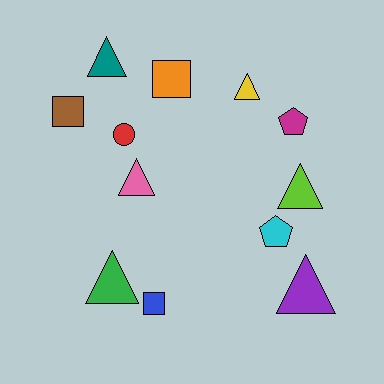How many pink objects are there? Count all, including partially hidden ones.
There is 1 pink object.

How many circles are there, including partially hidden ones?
There is 1 circle.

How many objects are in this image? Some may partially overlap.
There are 12 objects.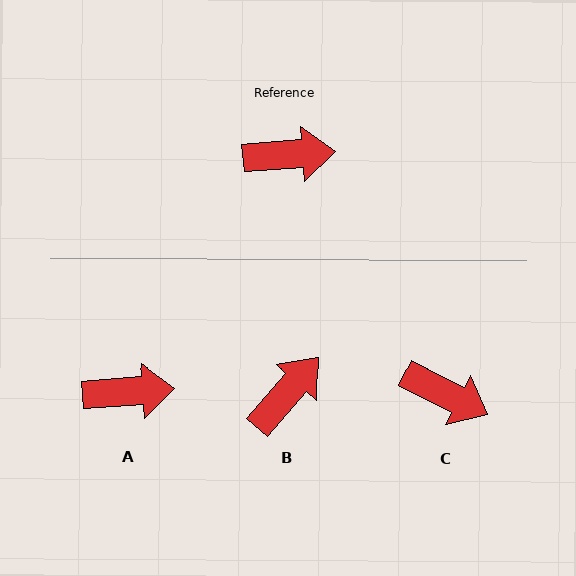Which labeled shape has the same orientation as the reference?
A.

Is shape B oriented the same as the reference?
No, it is off by about 45 degrees.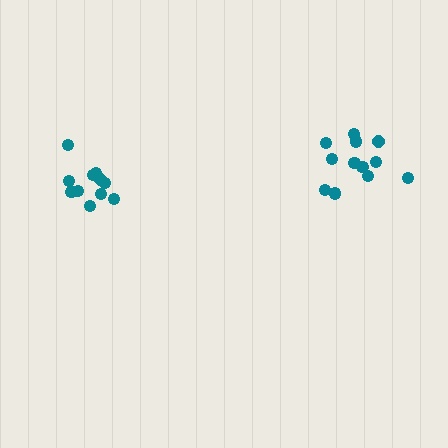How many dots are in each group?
Group 1: 11 dots, Group 2: 12 dots (23 total).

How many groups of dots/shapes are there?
There are 2 groups.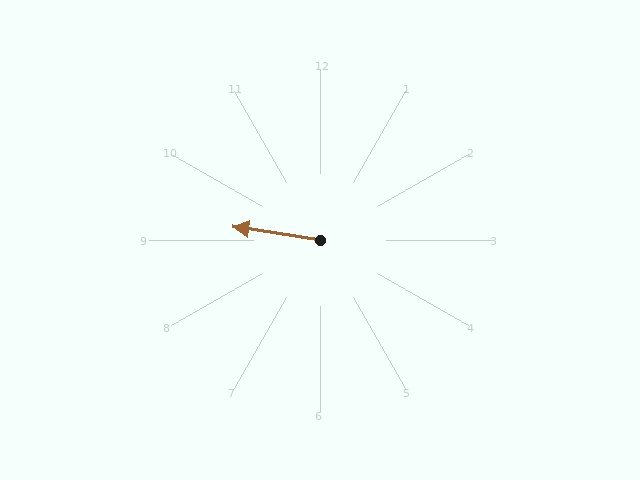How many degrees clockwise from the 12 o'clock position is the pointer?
Approximately 279 degrees.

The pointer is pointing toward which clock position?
Roughly 9 o'clock.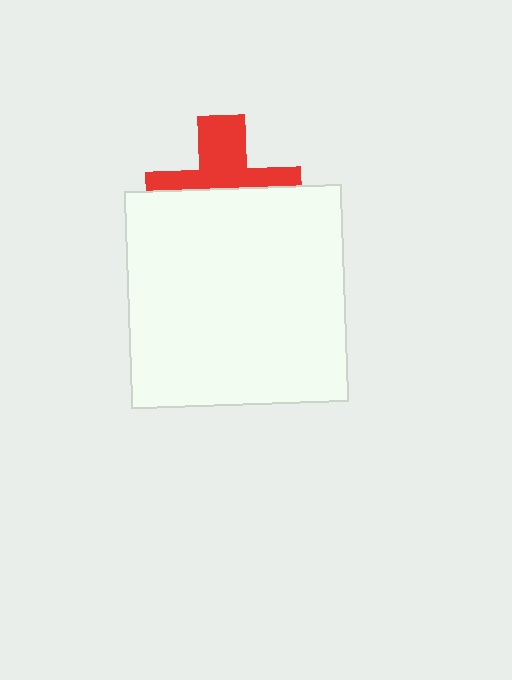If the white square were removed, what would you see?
You would see the complete red cross.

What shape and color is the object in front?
The object in front is a white square.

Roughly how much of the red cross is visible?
About half of it is visible (roughly 45%).